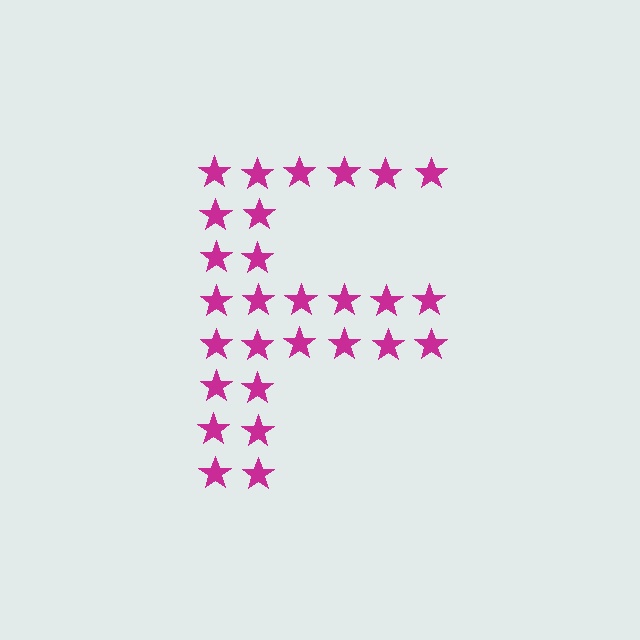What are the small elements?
The small elements are stars.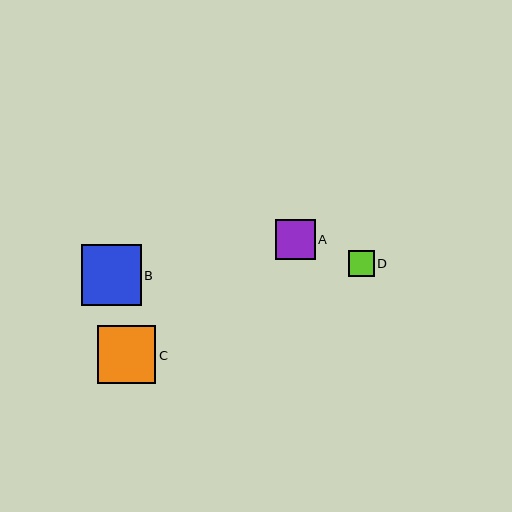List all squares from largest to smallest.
From largest to smallest: B, C, A, D.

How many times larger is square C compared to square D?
Square C is approximately 2.2 times the size of square D.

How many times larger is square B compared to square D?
Square B is approximately 2.3 times the size of square D.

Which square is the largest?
Square B is the largest with a size of approximately 60 pixels.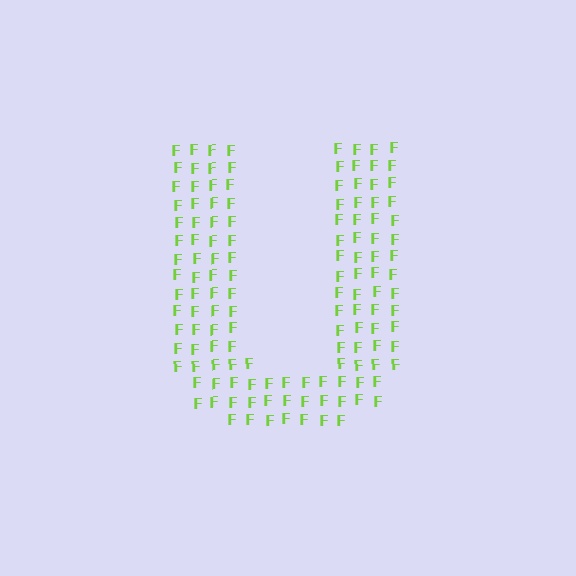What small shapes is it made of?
It is made of small letter F's.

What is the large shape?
The large shape is the letter U.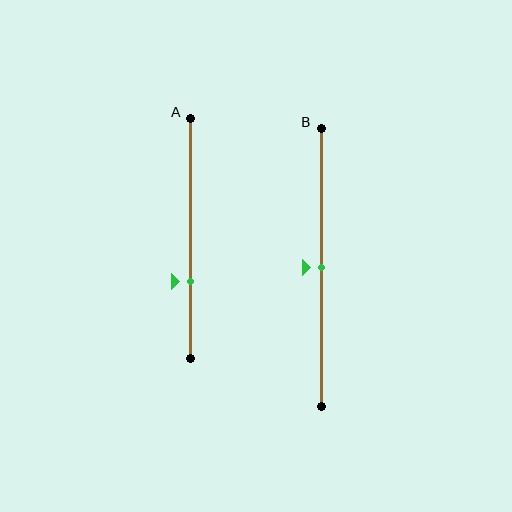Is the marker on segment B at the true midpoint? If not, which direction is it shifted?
Yes, the marker on segment B is at the true midpoint.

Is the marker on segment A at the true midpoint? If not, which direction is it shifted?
No, the marker on segment A is shifted downward by about 18% of the segment length.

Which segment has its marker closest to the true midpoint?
Segment B has its marker closest to the true midpoint.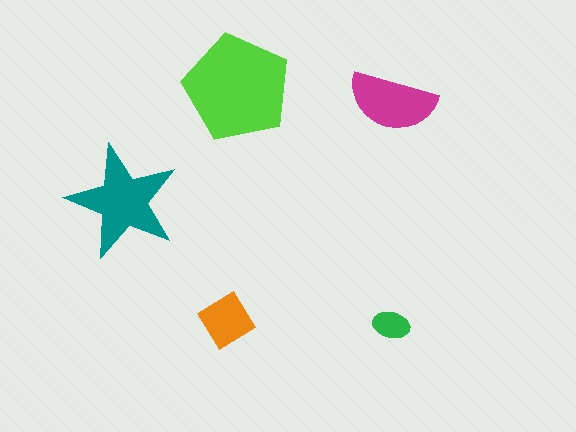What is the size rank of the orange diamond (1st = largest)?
4th.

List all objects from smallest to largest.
The green ellipse, the orange diamond, the magenta semicircle, the teal star, the lime pentagon.